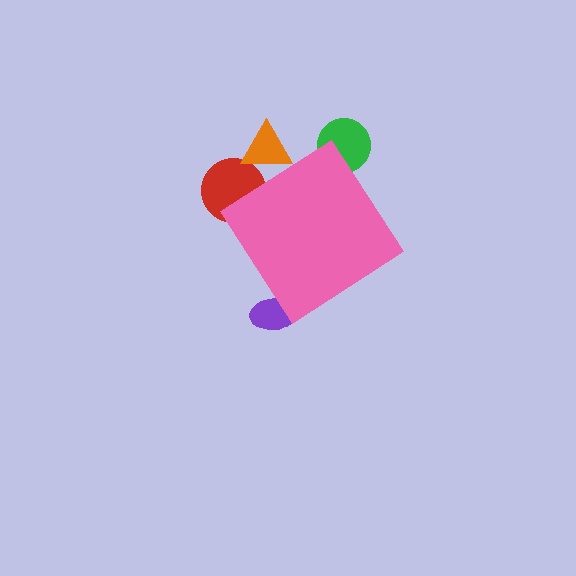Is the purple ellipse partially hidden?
Yes, the purple ellipse is partially hidden behind the pink diamond.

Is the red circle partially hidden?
Yes, the red circle is partially hidden behind the pink diamond.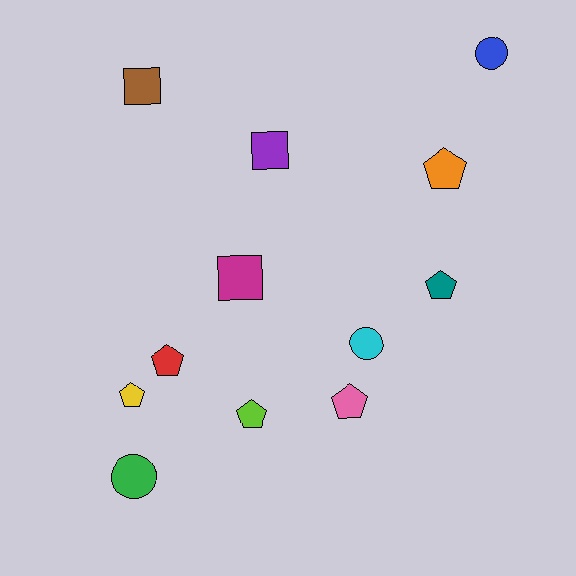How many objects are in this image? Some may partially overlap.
There are 12 objects.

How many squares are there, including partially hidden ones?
There are 3 squares.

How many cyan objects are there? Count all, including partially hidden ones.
There is 1 cyan object.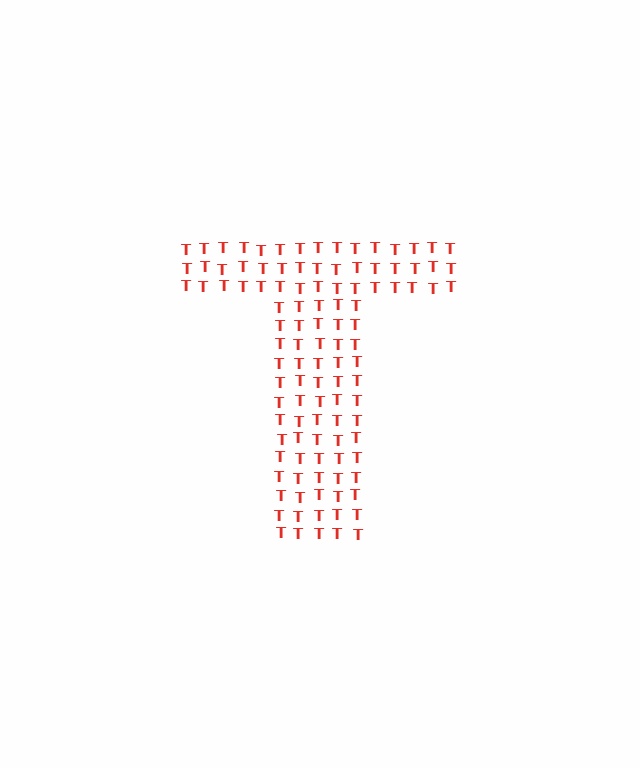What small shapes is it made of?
It is made of small letter T's.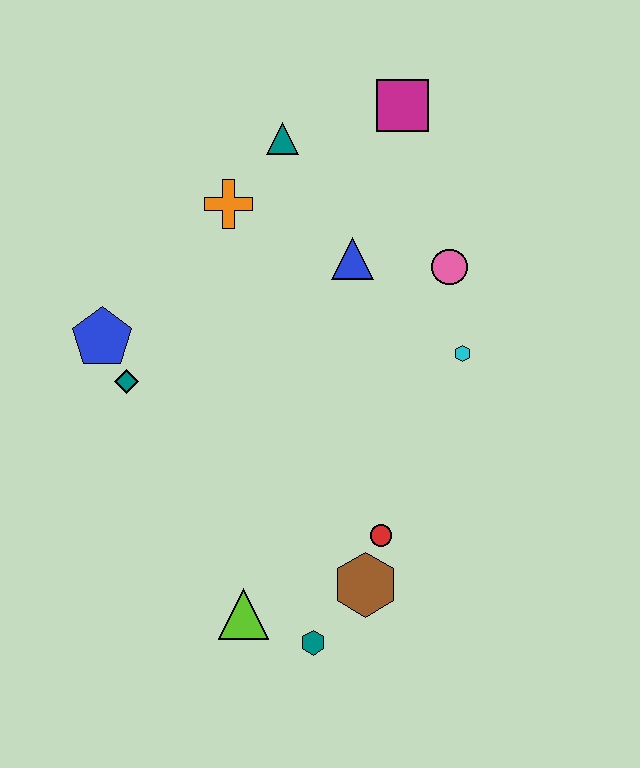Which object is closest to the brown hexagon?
The red circle is closest to the brown hexagon.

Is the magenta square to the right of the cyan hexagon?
No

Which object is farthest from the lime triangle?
The magenta square is farthest from the lime triangle.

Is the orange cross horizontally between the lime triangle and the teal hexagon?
No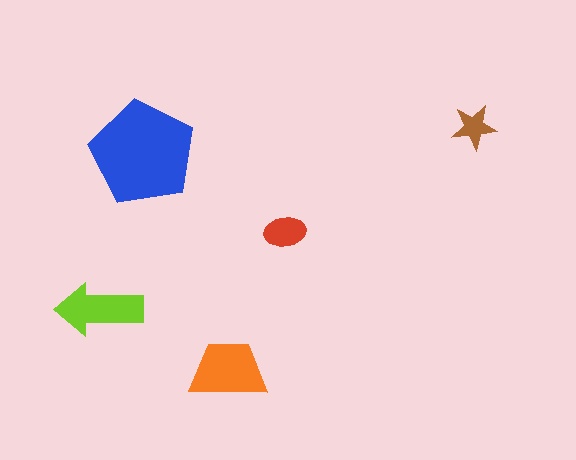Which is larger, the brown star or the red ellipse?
The red ellipse.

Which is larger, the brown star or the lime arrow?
The lime arrow.